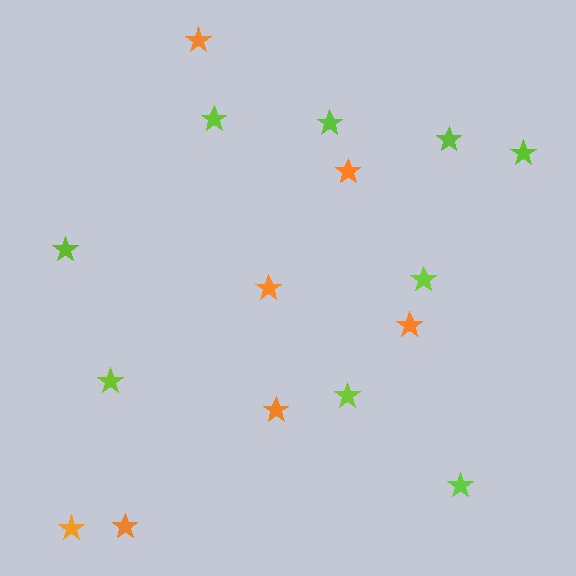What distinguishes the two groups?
There are 2 groups: one group of lime stars (9) and one group of orange stars (7).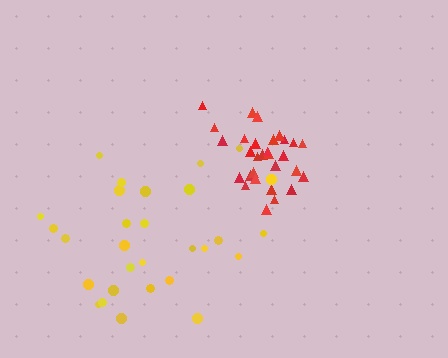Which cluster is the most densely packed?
Red.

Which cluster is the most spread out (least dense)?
Yellow.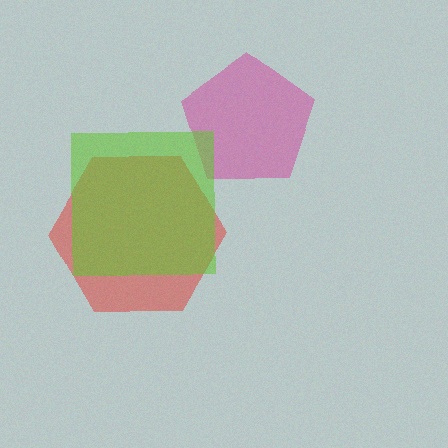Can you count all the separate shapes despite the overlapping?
Yes, there are 3 separate shapes.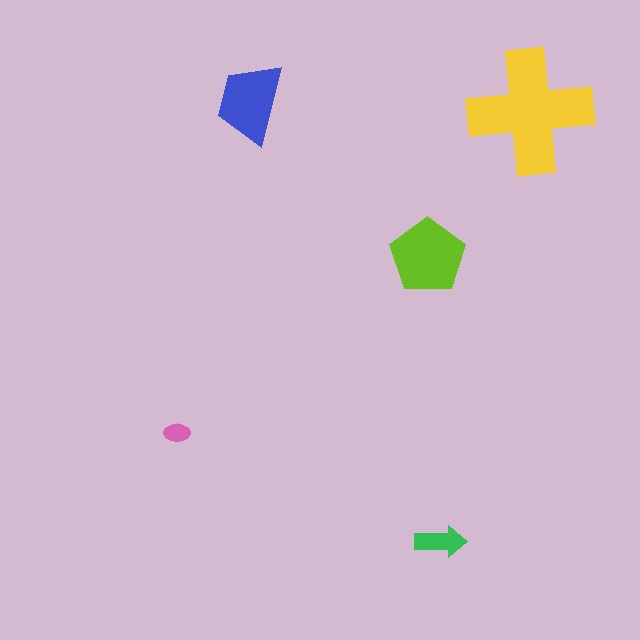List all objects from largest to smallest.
The yellow cross, the lime pentagon, the blue trapezoid, the green arrow, the pink ellipse.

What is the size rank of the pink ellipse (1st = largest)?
5th.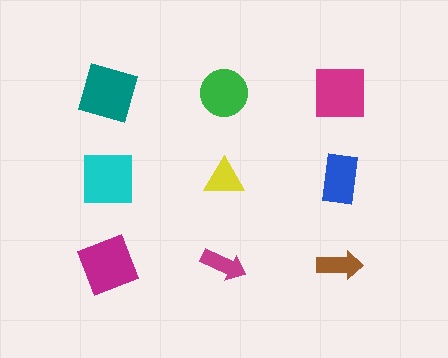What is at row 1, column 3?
A magenta square.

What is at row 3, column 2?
A magenta arrow.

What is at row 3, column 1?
A magenta square.